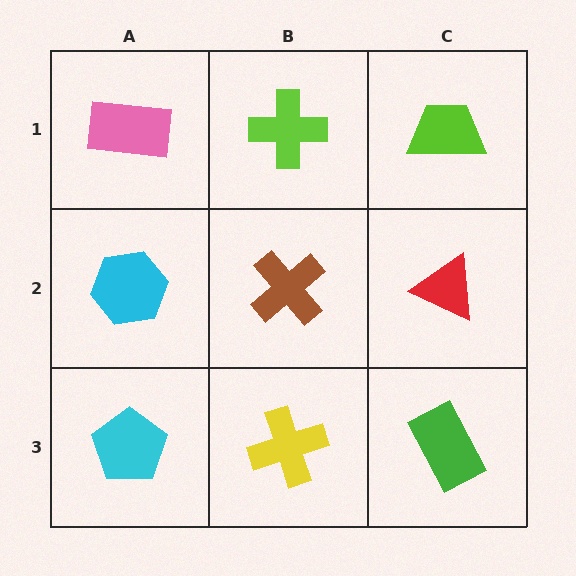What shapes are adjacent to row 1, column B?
A brown cross (row 2, column B), a pink rectangle (row 1, column A), a lime trapezoid (row 1, column C).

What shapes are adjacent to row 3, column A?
A cyan hexagon (row 2, column A), a yellow cross (row 3, column B).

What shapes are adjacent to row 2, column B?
A lime cross (row 1, column B), a yellow cross (row 3, column B), a cyan hexagon (row 2, column A), a red triangle (row 2, column C).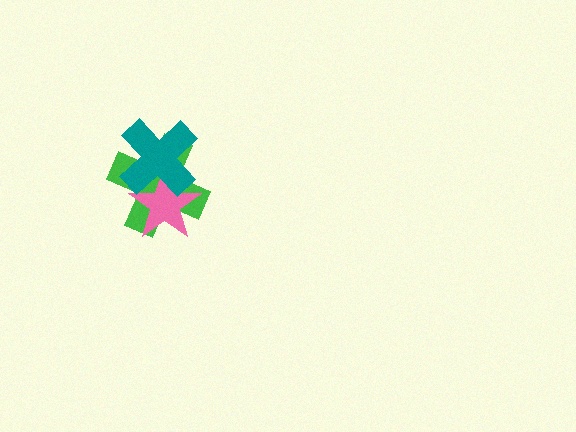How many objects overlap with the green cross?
2 objects overlap with the green cross.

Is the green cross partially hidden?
Yes, it is partially covered by another shape.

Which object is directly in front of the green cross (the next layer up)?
The pink star is directly in front of the green cross.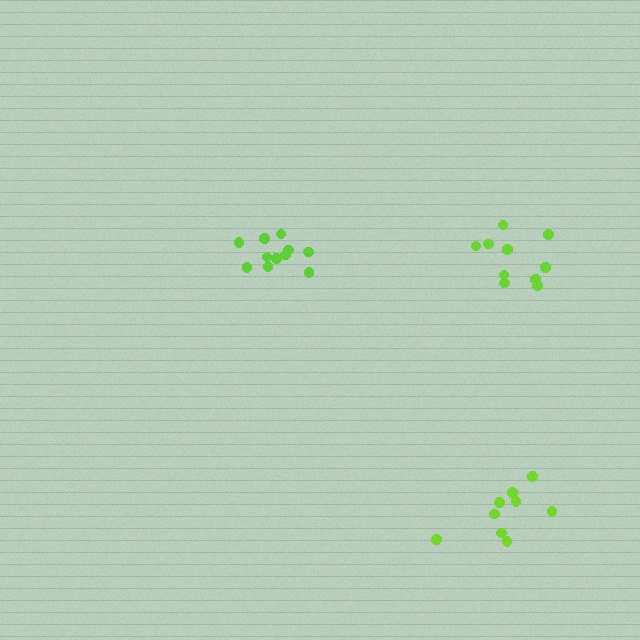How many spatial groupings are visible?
There are 3 spatial groupings.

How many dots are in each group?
Group 1: 11 dots, Group 2: 10 dots, Group 3: 9 dots (30 total).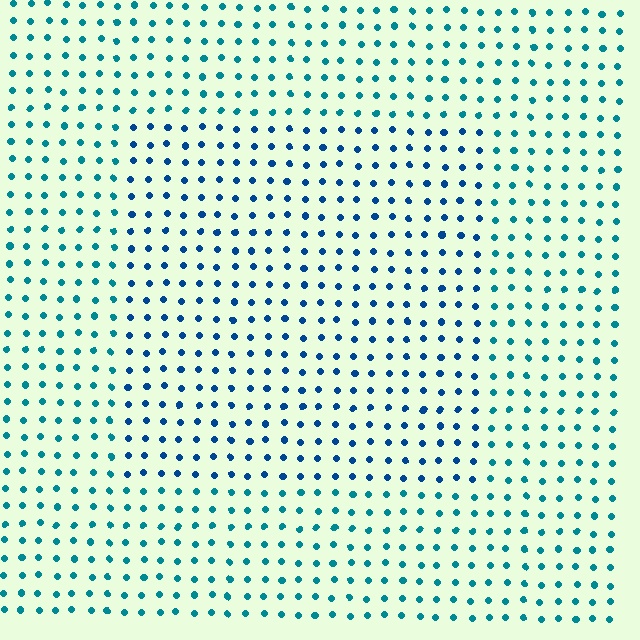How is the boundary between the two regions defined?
The boundary is defined purely by a slight shift in hue (about 27 degrees). Spacing, size, and orientation are identical on both sides.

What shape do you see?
I see a rectangle.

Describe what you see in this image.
The image is filled with small teal elements in a uniform arrangement. A rectangle-shaped region is visible where the elements are tinted to a slightly different hue, forming a subtle color boundary.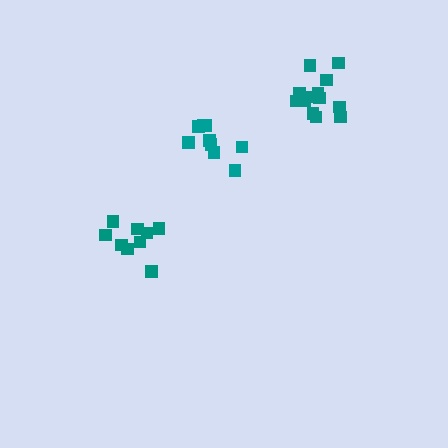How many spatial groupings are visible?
There are 3 spatial groupings.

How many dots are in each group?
Group 1: 9 dots, Group 2: 9 dots, Group 3: 13 dots (31 total).